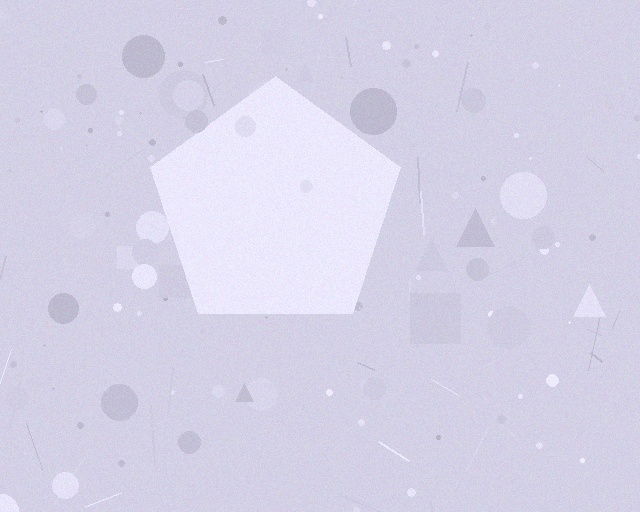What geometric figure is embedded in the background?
A pentagon is embedded in the background.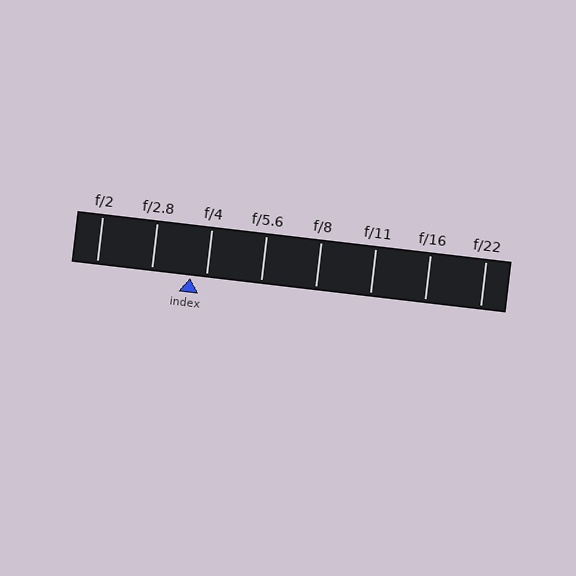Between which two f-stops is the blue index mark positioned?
The index mark is between f/2.8 and f/4.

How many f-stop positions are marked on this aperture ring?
There are 8 f-stop positions marked.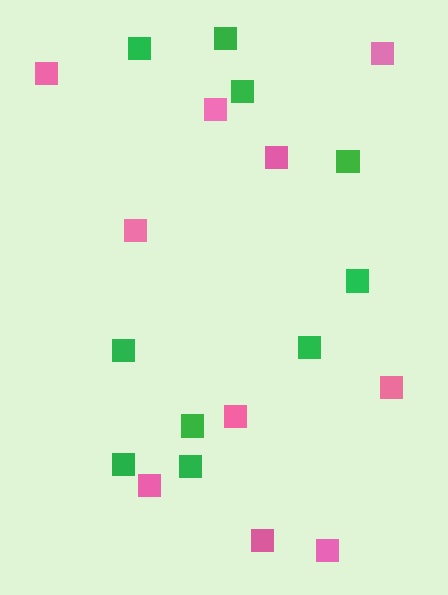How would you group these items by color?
There are 2 groups: one group of green squares (10) and one group of pink squares (10).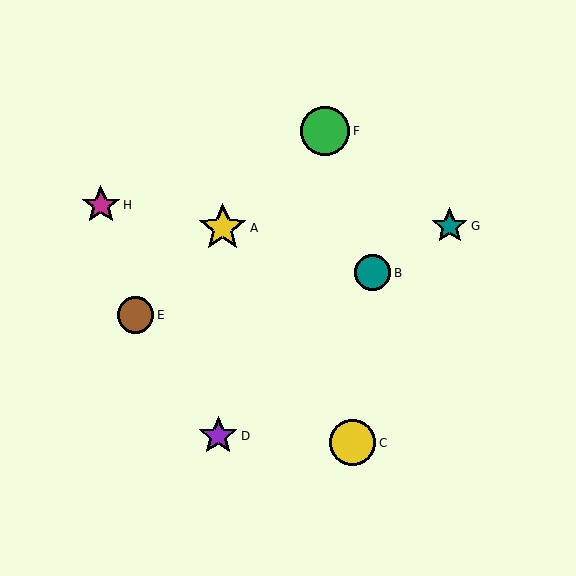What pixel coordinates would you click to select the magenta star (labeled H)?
Click at (101, 205) to select the magenta star H.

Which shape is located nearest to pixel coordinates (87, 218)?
The magenta star (labeled H) at (101, 205) is nearest to that location.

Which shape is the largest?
The green circle (labeled F) is the largest.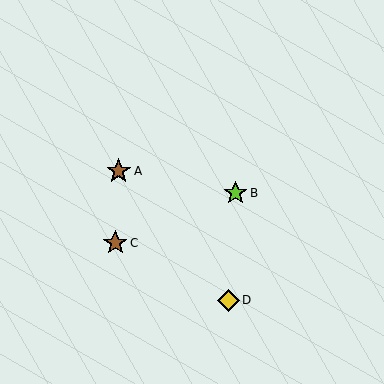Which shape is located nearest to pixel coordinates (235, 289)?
The yellow diamond (labeled D) at (228, 300) is nearest to that location.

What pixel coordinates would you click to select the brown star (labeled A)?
Click at (119, 171) to select the brown star A.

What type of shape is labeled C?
Shape C is a brown star.